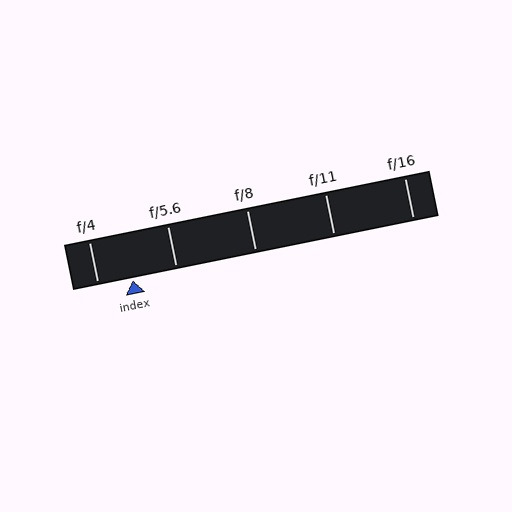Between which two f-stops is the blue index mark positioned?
The index mark is between f/4 and f/5.6.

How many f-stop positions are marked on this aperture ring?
There are 5 f-stop positions marked.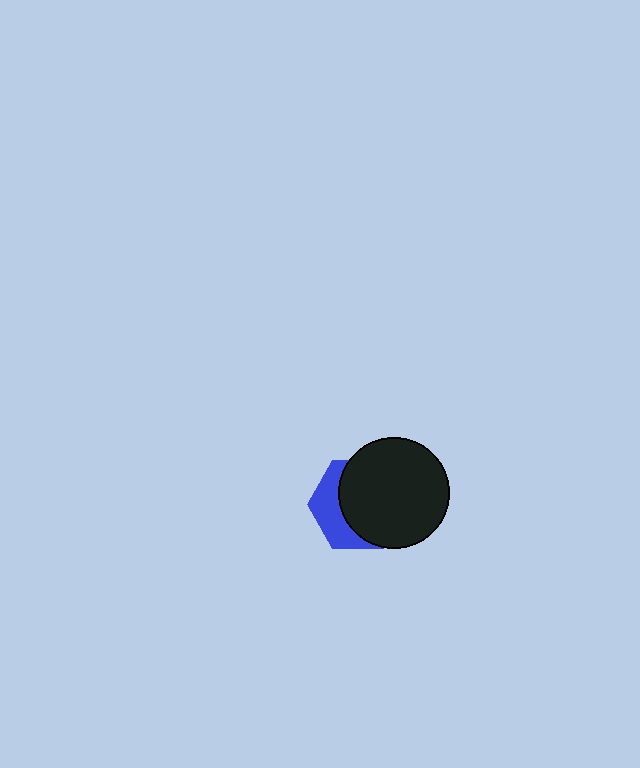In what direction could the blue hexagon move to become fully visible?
The blue hexagon could move left. That would shift it out from behind the black circle entirely.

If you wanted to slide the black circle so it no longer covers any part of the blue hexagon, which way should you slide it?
Slide it right — that is the most direct way to separate the two shapes.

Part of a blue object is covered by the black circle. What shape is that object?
It is a hexagon.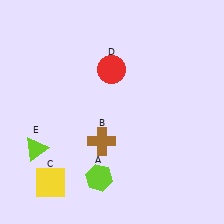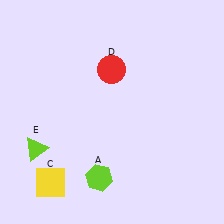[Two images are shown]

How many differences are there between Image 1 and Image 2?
There is 1 difference between the two images.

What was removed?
The brown cross (B) was removed in Image 2.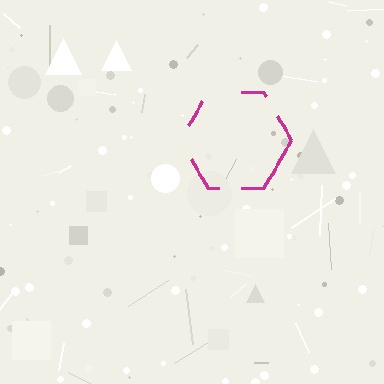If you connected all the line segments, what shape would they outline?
They would outline a hexagon.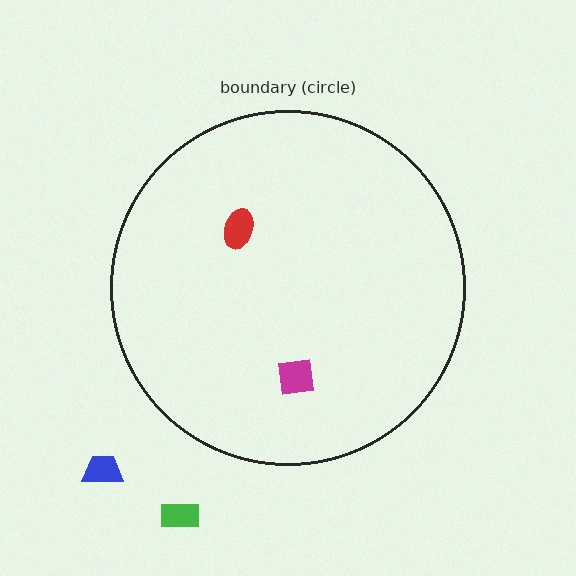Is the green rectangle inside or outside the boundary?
Outside.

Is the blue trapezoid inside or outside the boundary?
Outside.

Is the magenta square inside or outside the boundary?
Inside.